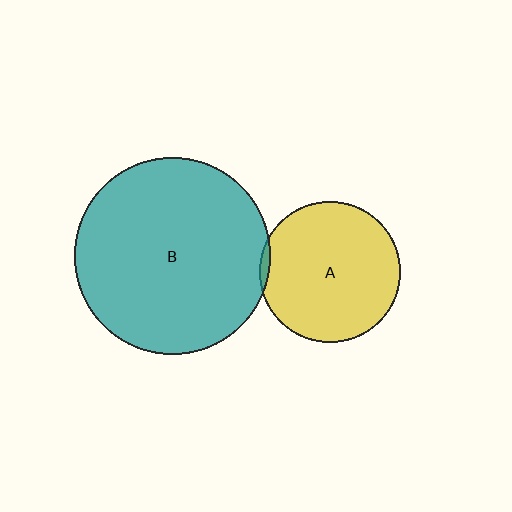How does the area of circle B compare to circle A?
Approximately 2.0 times.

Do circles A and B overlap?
Yes.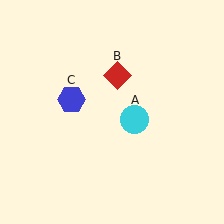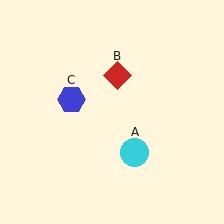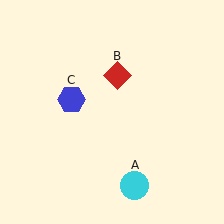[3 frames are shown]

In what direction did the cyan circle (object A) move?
The cyan circle (object A) moved down.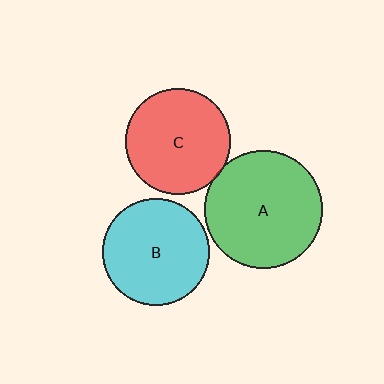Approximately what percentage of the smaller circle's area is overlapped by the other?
Approximately 5%.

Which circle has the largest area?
Circle A (green).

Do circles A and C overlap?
Yes.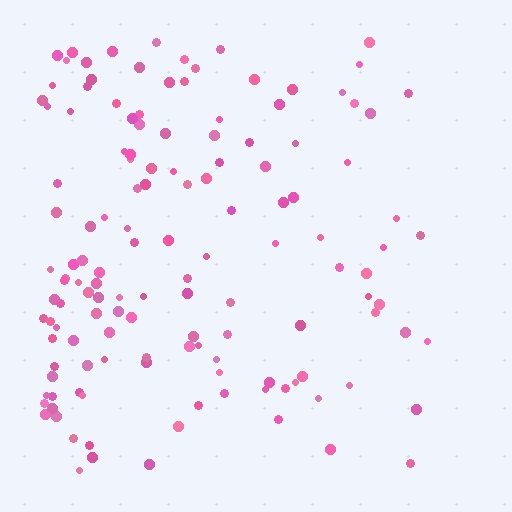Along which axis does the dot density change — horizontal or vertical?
Horizontal.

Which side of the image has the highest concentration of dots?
The left.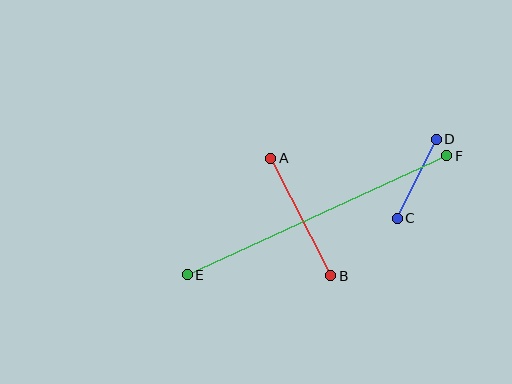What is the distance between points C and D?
The distance is approximately 88 pixels.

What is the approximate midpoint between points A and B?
The midpoint is at approximately (301, 217) pixels.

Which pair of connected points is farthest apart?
Points E and F are farthest apart.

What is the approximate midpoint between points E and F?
The midpoint is at approximately (317, 215) pixels.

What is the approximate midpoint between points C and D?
The midpoint is at approximately (417, 179) pixels.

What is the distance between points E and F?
The distance is approximately 285 pixels.